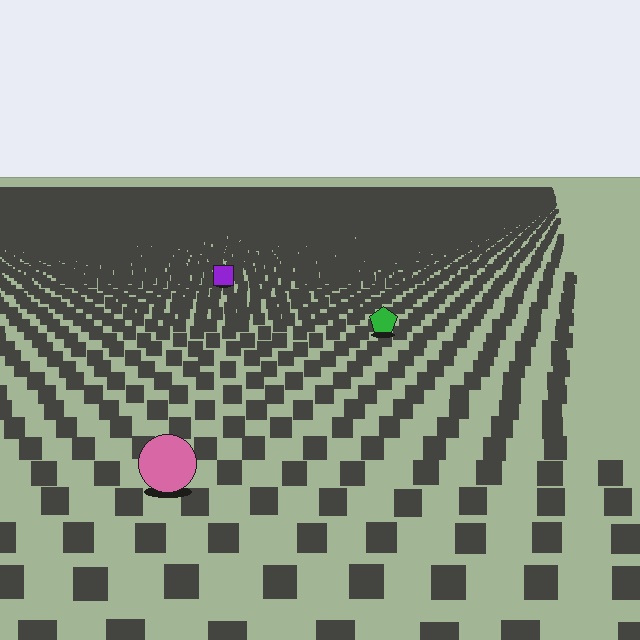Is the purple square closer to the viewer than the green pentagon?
No. The green pentagon is closer — you can tell from the texture gradient: the ground texture is coarser near it.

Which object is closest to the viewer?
The pink circle is closest. The texture marks near it are larger and more spread out.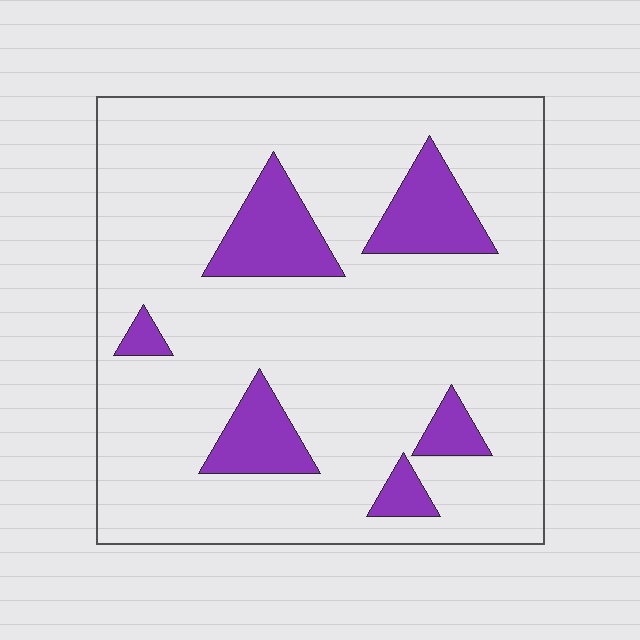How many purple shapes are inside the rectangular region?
6.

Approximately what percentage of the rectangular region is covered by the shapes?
Approximately 15%.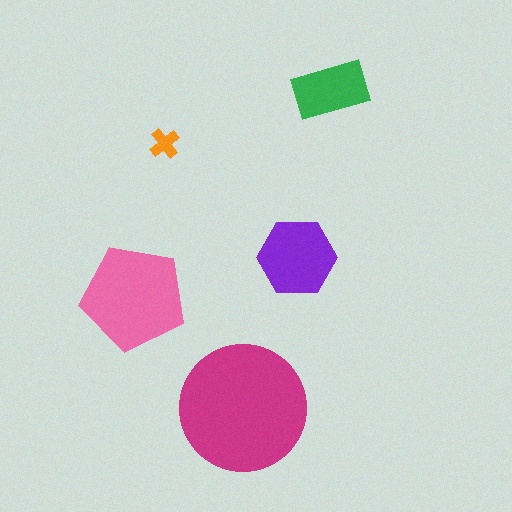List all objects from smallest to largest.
The orange cross, the green rectangle, the purple hexagon, the pink pentagon, the magenta circle.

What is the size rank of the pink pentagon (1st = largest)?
2nd.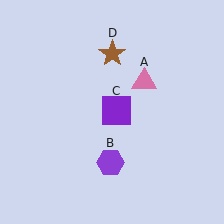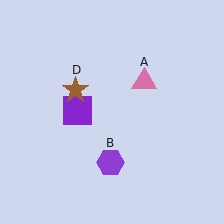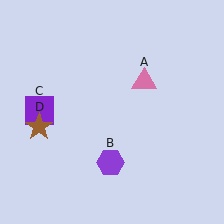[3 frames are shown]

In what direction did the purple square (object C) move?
The purple square (object C) moved left.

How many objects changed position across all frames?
2 objects changed position: purple square (object C), brown star (object D).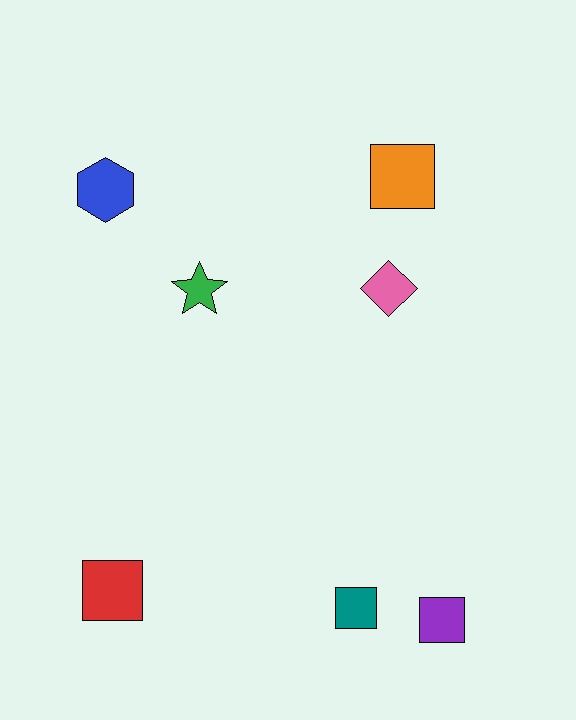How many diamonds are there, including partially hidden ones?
There is 1 diamond.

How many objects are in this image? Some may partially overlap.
There are 7 objects.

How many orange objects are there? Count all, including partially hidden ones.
There is 1 orange object.